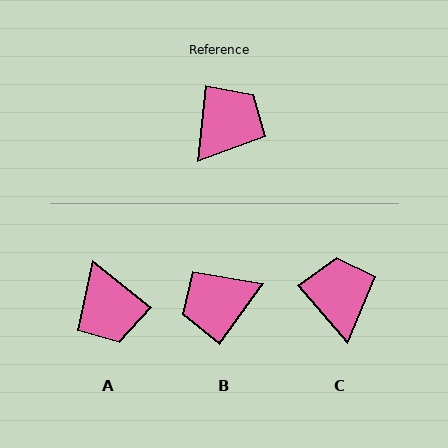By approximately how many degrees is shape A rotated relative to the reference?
Approximately 123 degrees clockwise.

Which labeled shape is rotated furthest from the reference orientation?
B, about 151 degrees away.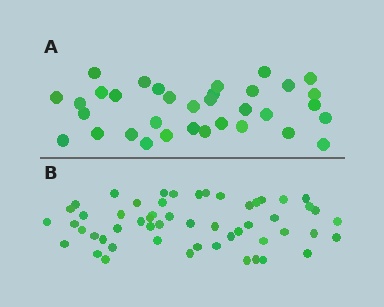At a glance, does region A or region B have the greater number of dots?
Region B (the bottom region) has more dots.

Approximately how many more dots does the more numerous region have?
Region B has approximately 20 more dots than region A.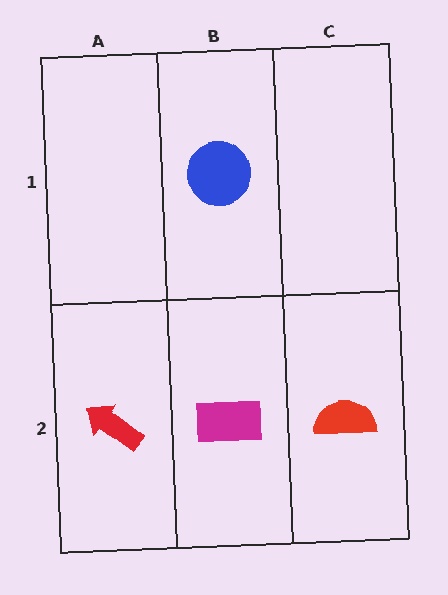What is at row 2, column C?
A red semicircle.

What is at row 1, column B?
A blue circle.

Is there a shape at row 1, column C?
No, that cell is empty.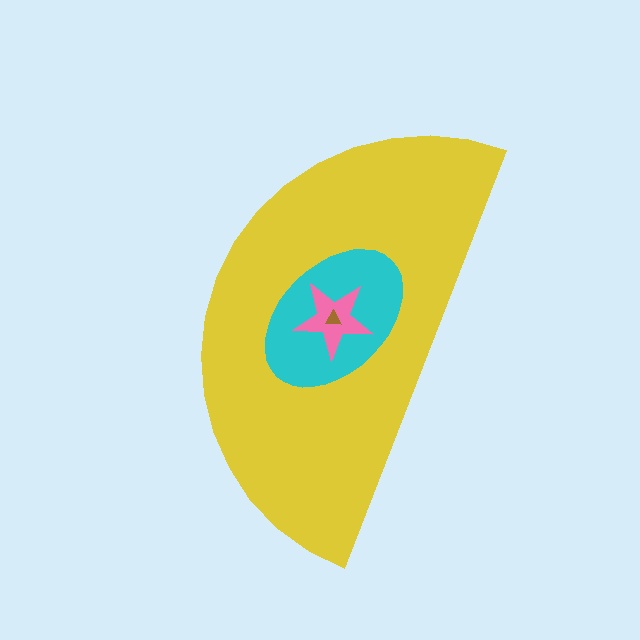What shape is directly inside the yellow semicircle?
The cyan ellipse.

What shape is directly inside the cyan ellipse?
The pink star.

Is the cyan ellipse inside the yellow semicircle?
Yes.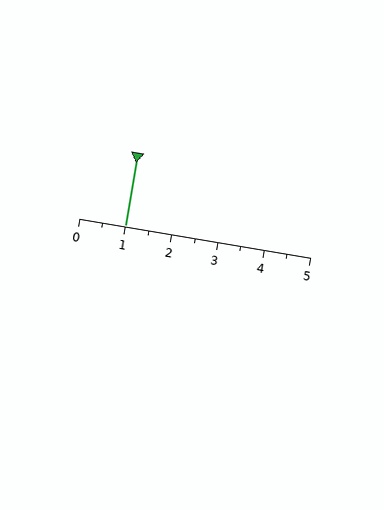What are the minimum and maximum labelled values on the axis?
The axis runs from 0 to 5.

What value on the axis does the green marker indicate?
The marker indicates approximately 1.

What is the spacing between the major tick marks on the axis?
The major ticks are spaced 1 apart.